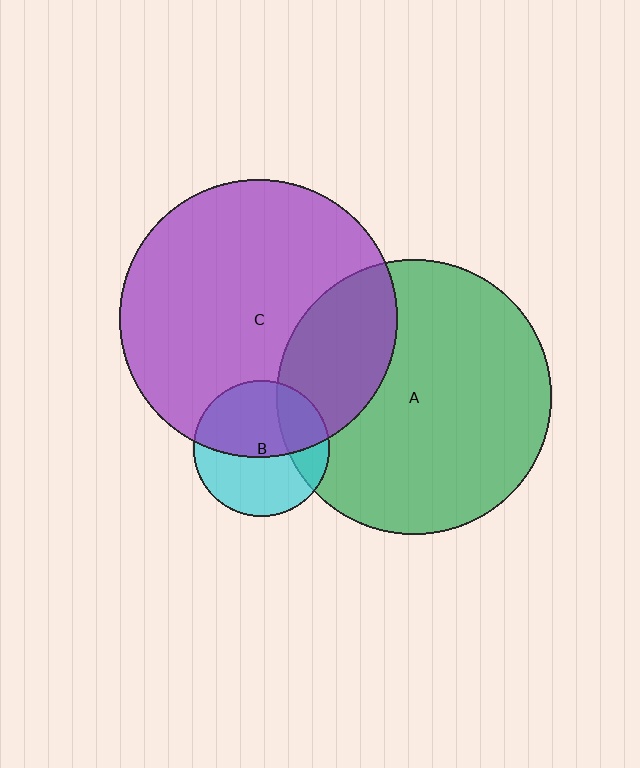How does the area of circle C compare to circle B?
Approximately 4.2 times.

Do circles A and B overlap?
Yes.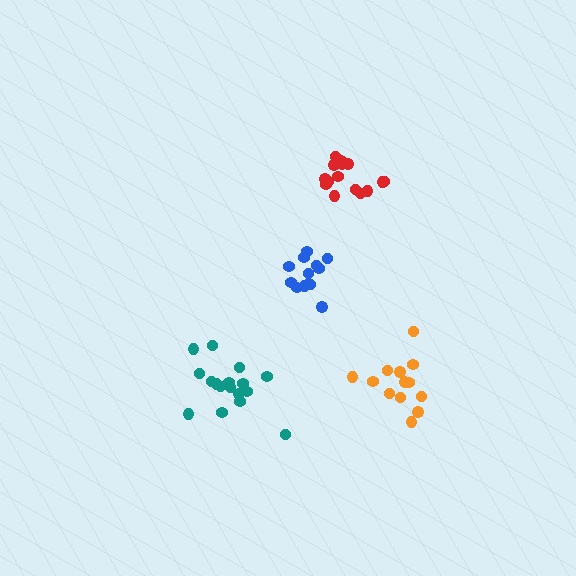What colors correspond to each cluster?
The clusters are colored: blue, red, teal, orange.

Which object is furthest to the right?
The orange cluster is rightmost.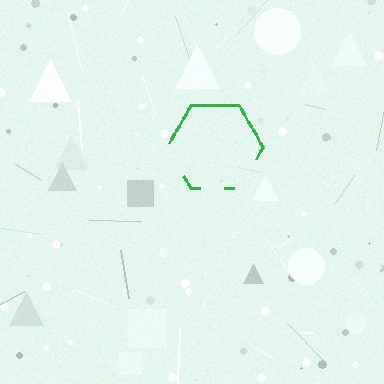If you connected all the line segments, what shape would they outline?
They would outline a hexagon.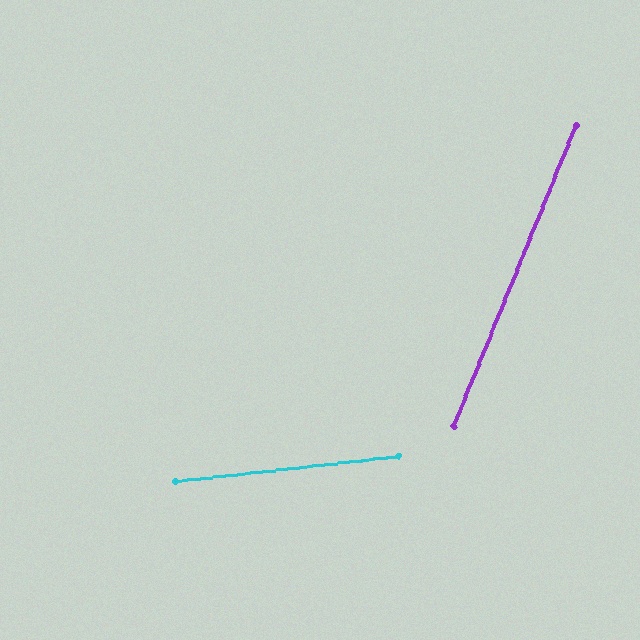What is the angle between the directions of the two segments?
Approximately 61 degrees.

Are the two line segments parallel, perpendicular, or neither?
Neither parallel nor perpendicular — they differ by about 61°.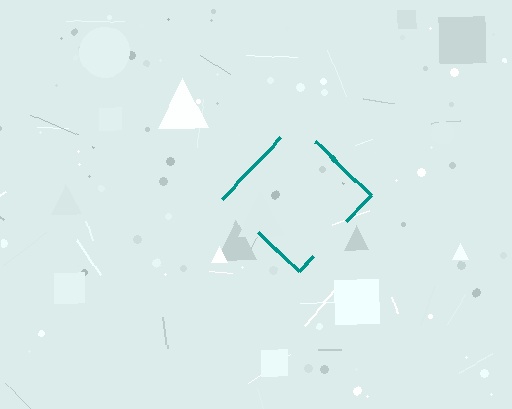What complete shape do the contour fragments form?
The contour fragments form a diamond.